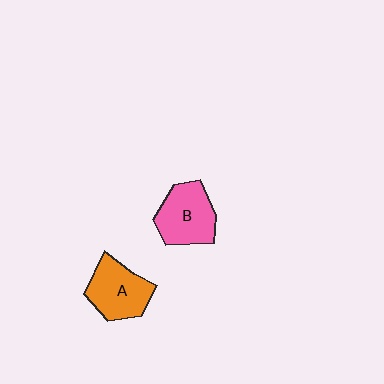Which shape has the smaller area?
Shape A (orange).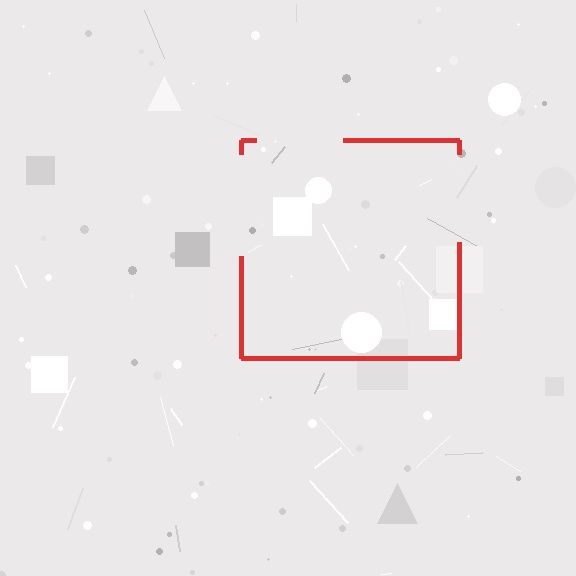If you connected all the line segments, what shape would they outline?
They would outline a square.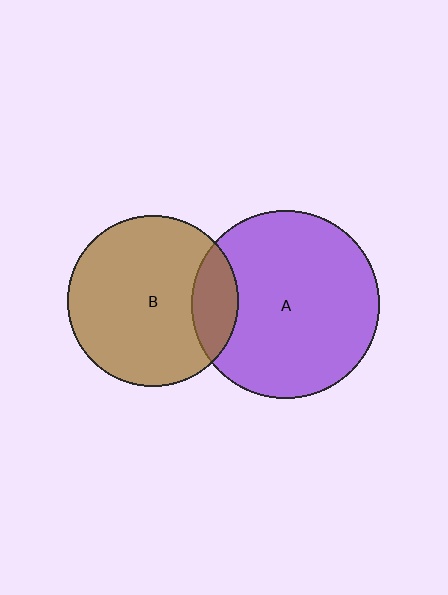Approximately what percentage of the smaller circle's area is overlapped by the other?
Approximately 15%.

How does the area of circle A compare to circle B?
Approximately 1.2 times.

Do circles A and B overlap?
Yes.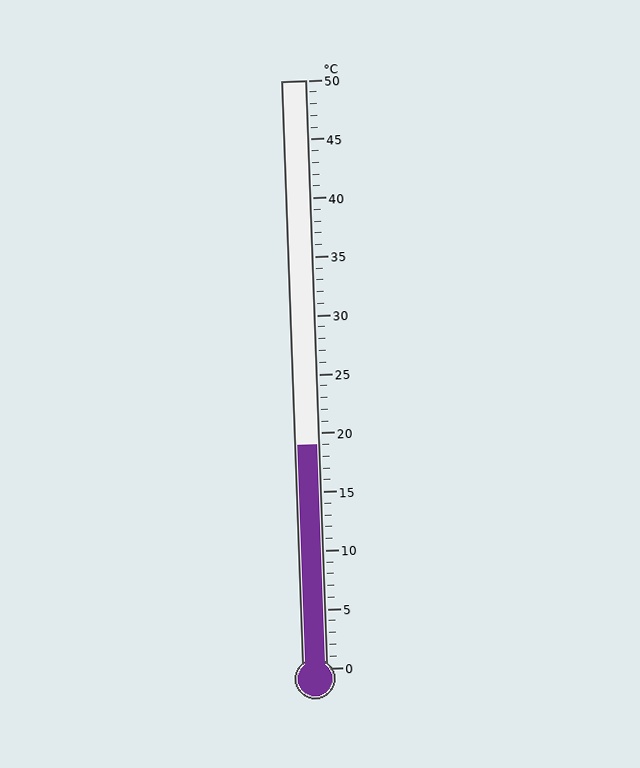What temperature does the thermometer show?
The thermometer shows approximately 19°C.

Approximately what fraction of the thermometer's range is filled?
The thermometer is filled to approximately 40% of its range.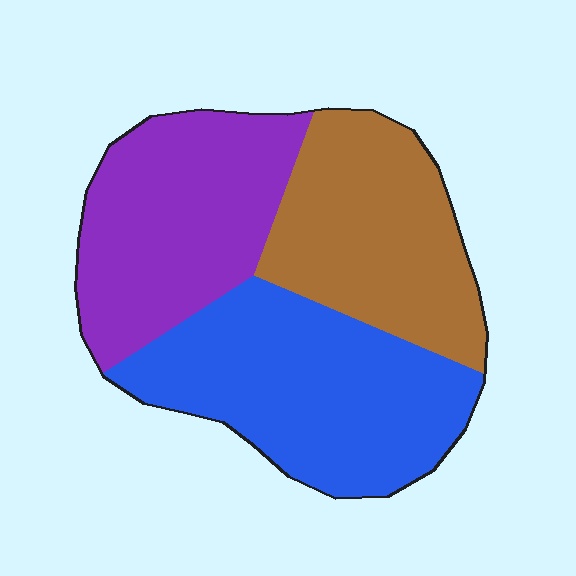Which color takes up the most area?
Blue, at roughly 40%.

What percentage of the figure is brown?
Brown takes up between a quarter and a half of the figure.